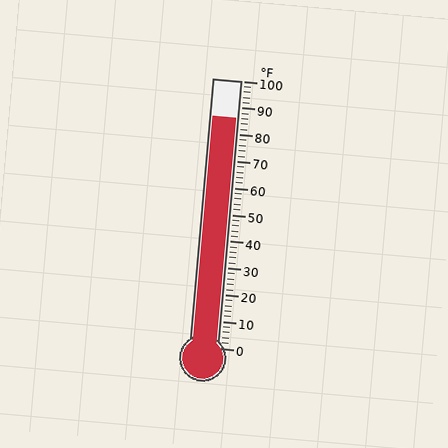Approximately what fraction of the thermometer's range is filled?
The thermometer is filled to approximately 85% of its range.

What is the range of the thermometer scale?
The thermometer scale ranges from 0°F to 100°F.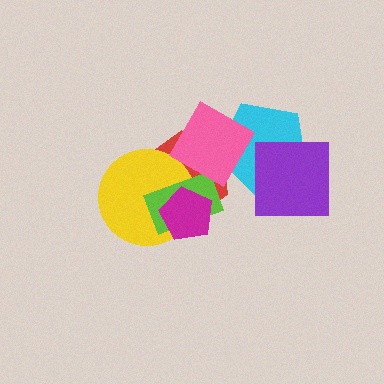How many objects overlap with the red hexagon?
5 objects overlap with the red hexagon.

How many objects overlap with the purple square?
1 object overlaps with the purple square.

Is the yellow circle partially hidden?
Yes, it is partially covered by another shape.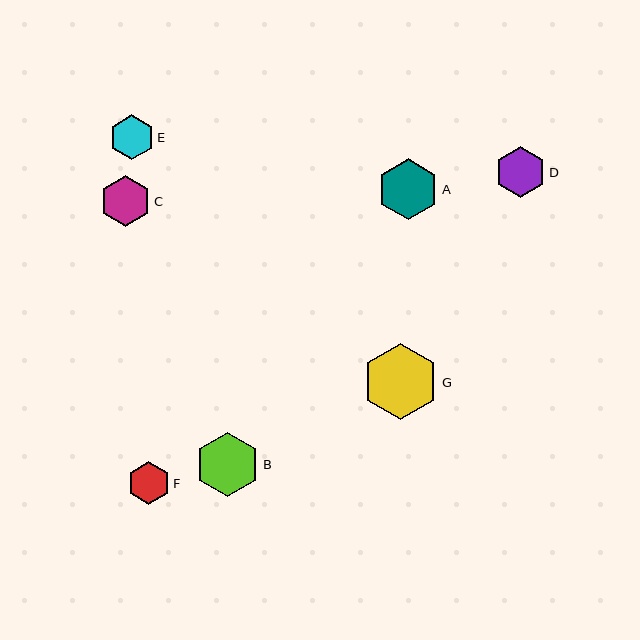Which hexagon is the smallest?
Hexagon F is the smallest with a size of approximately 42 pixels.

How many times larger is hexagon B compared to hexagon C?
Hexagon B is approximately 1.3 times the size of hexagon C.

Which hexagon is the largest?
Hexagon G is the largest with a size of approximately 77 pixels.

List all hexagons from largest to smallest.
From largest to smallest: G, B, A, D, C, E, F.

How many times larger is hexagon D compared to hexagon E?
Hexagon D is approximately 1.1 times the size of hexagon E.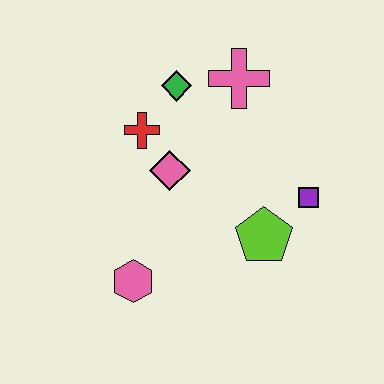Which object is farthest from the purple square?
The pink hexagon is farthest from the purple square.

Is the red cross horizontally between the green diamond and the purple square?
No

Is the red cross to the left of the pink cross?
Yes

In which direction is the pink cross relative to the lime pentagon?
The pink cross is above the lime pentagon.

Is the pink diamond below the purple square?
No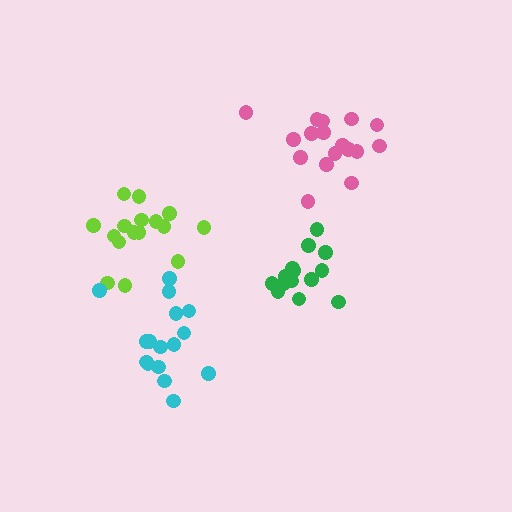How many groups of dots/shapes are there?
There are 4 groups.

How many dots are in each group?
Group 1: 16 dots, Group 2: 14 dots, Group 3: 17 dots, Group 4: 16 dots (63 total).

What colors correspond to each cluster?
The clusters are colored: lime, green, pink, cyan.